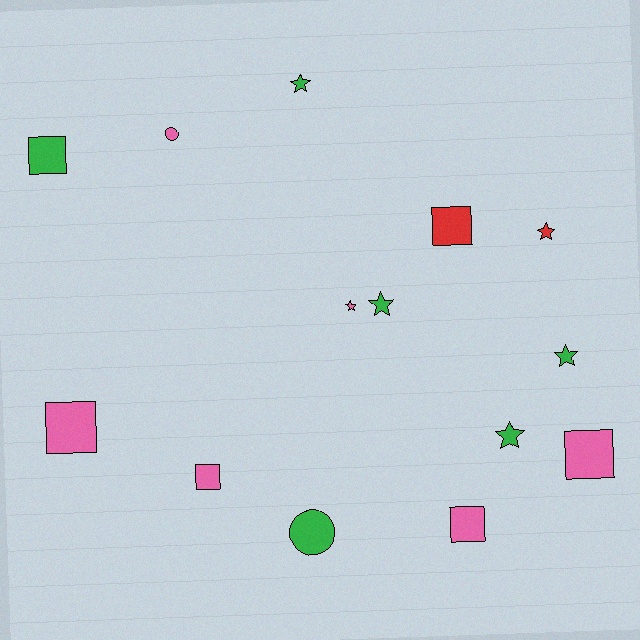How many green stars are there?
There are 4 green stars.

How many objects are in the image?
There are 14 objects.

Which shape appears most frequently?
Star, with 6 objects.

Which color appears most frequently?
Pink, with 6 objects.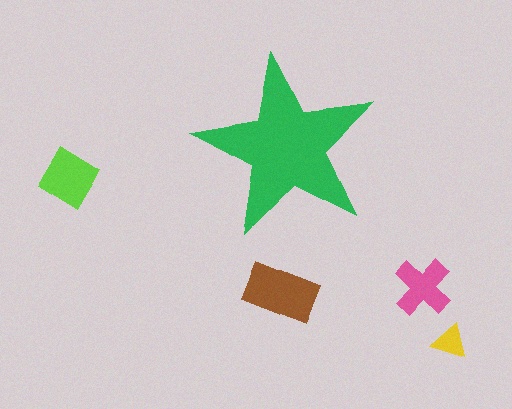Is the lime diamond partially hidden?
No, the lime diamond is fully visible.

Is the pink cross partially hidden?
No, the pink cross is fully visible.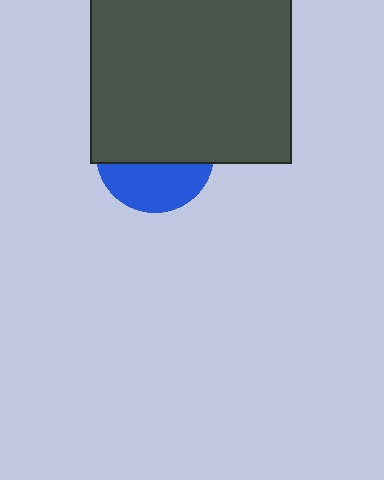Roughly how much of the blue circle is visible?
A small part of it is visible (roughly 40%).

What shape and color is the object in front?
The object in front is a dark gray square.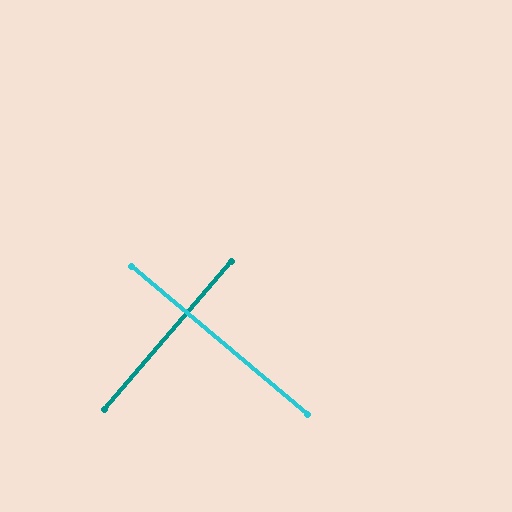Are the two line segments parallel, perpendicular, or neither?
Perpendicular — they meet at approximately 89°.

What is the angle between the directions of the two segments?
Approximately 89 degrees.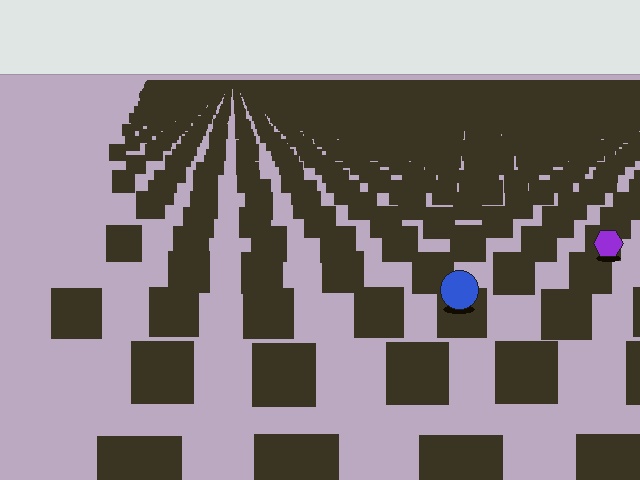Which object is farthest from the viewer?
The purple hexagon is farthest from the viewer. It appears smaller and the ground texture around it is denser.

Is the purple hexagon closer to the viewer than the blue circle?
No. The blue circle is closer — you can tell from the texture gradient: the ground texture is coarser near it.